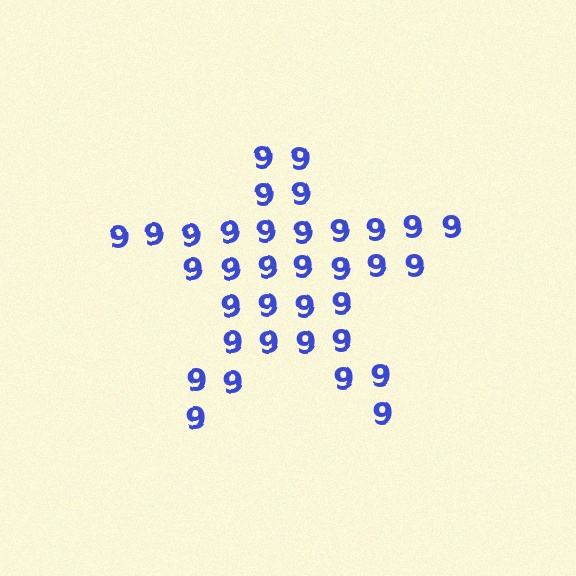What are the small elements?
The small elements are digit 9's.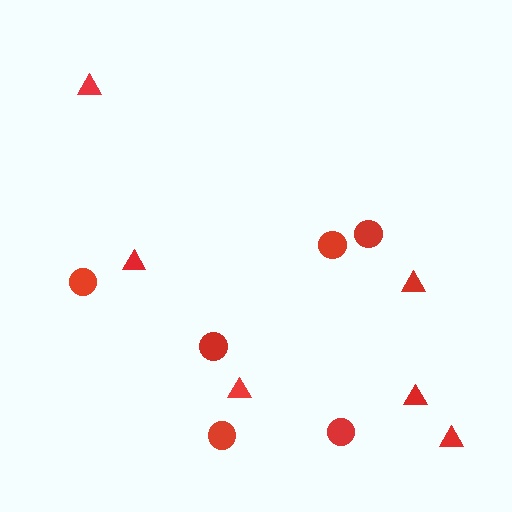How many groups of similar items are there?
There are 2 groups: one group of circles (6) and one group of triangles (6).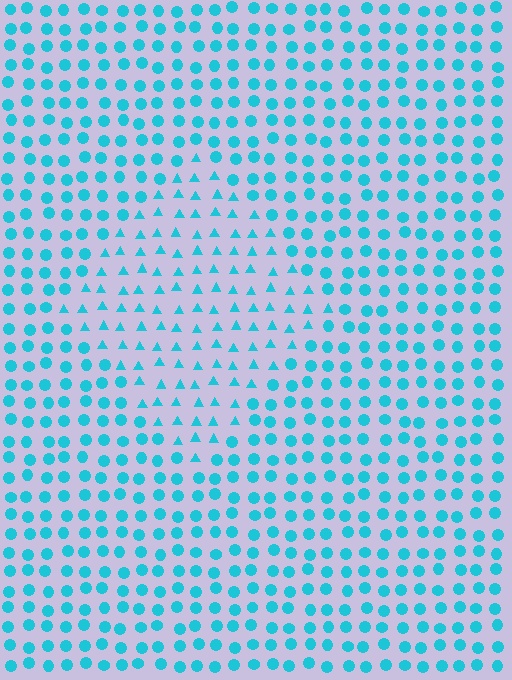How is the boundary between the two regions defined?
The boundary is defined by a change in element shape: triangles inside vs. circles outside. All elements share the same color and spacing.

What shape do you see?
I see a diamond.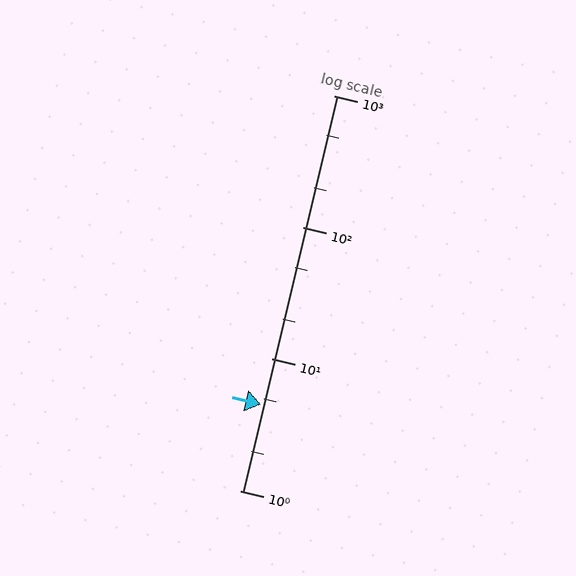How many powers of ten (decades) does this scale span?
The scale spans 3 decades, from 1 to 1000.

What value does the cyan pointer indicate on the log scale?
The pointer indicates approximately 4.5.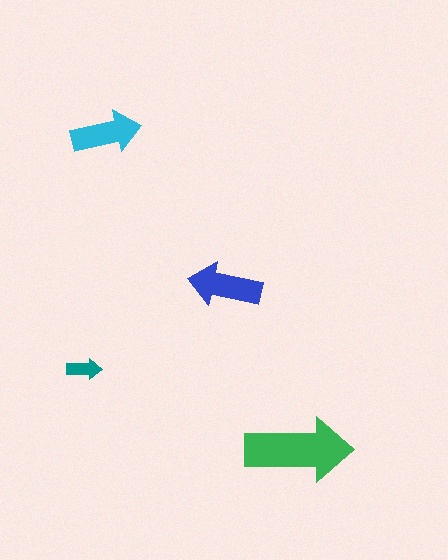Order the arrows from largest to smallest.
the green one, the blue one, the cyan one, the teal one.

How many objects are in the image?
There are 4 objects in the image.